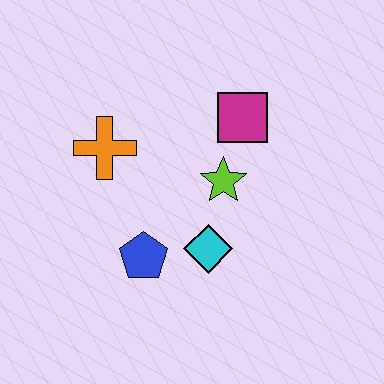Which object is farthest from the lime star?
The orange cross is farthest from the lime star.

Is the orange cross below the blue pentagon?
No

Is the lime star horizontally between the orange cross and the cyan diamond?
No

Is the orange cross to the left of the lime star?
Yes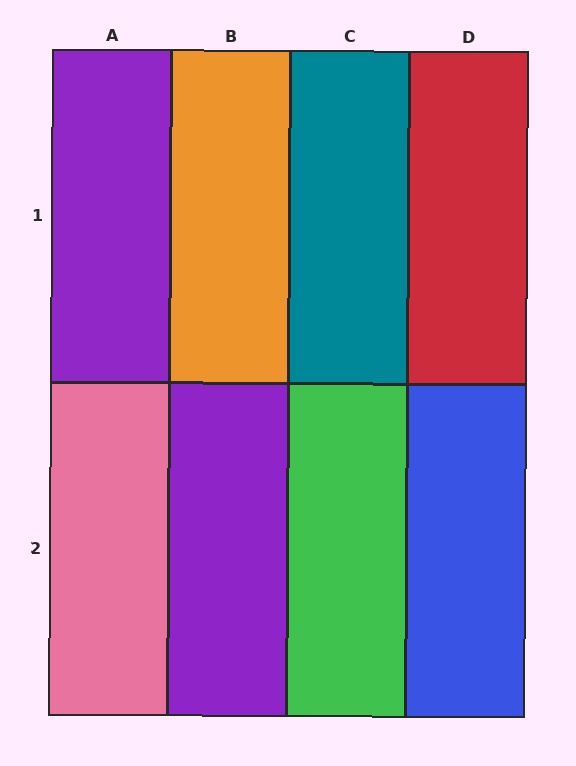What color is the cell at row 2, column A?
Pink.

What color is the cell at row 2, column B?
Purple.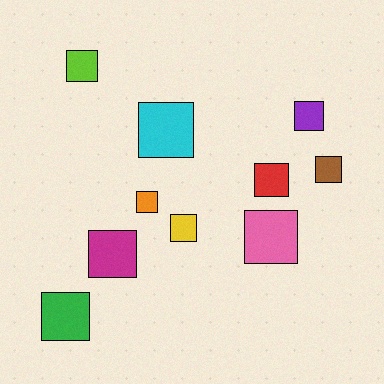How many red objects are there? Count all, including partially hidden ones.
There is 1 red object.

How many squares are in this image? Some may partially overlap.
There are 10 squares.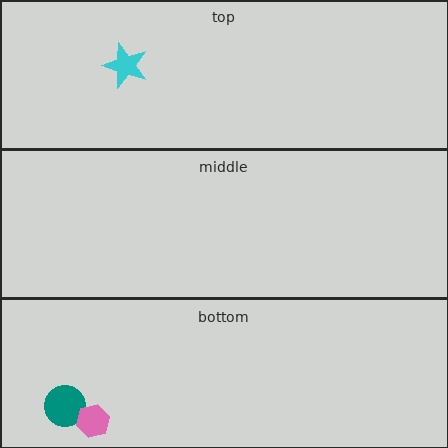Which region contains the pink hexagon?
The bottom region.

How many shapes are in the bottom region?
2.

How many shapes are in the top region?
1.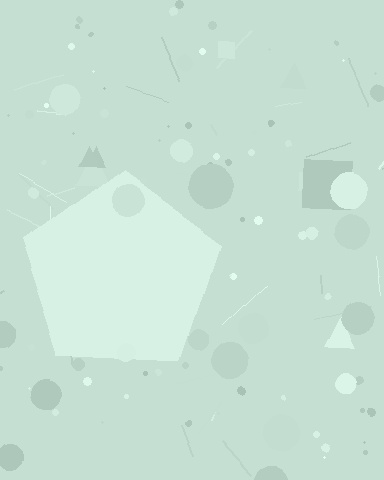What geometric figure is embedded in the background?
A pentagon is embedded in the background.